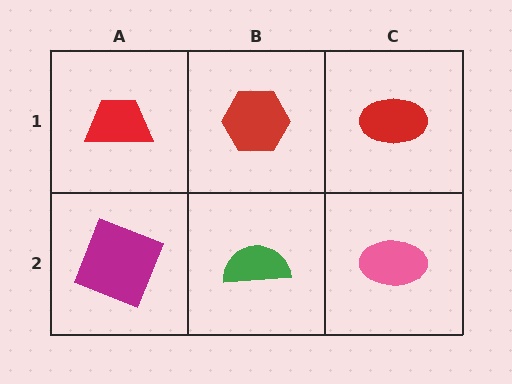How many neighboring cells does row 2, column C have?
2.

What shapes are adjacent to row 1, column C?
A pink ellipse (row 2, column C), a red hexagon (row 1, column B).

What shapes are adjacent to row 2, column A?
A red trapezoid (row 1, column A), a green semicircle (row 2, column B).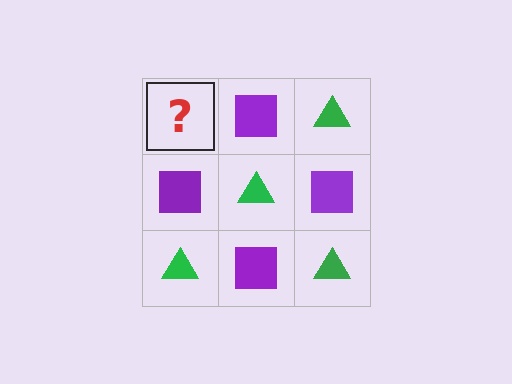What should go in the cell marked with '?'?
The missing cell should contain a green triangle.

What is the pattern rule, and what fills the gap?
The rule is that it alternates green triangle and purple square in a checkerboard pattern. The gap should be filled with a green triangle.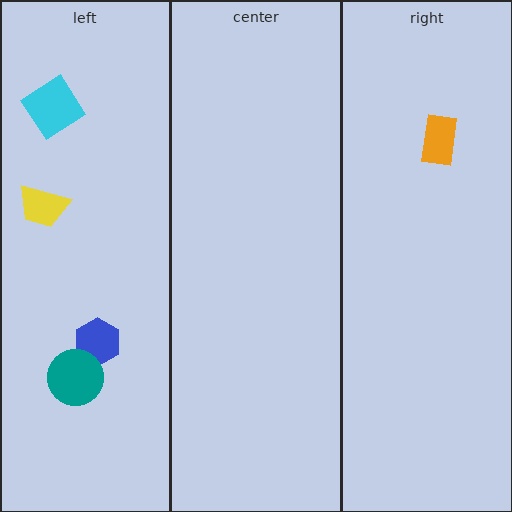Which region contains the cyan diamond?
The left region.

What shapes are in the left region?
The blue hexagon, the yellow trapezoid, the teal circle, the cyan diamond.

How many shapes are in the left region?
4.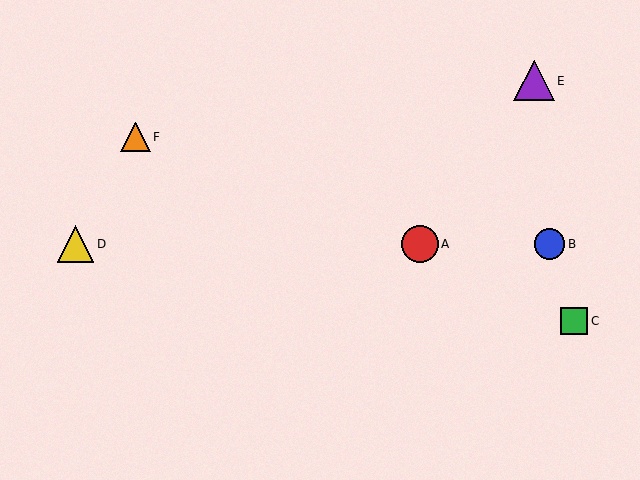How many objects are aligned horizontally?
3 objects (A, B, D) are aligned horizontally.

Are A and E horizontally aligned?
No, A is at y≈244 and E is at y≈81.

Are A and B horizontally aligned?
Yes, both are at y≈244.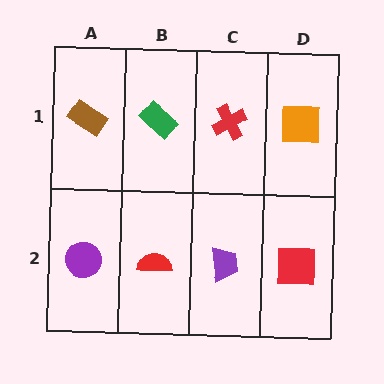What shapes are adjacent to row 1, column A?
A purple circle (row 2, column A), a green rectangle (row 1, column B).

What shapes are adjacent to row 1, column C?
A purple trapezoid (row 2, column C), a green rectangle (row 1, column B), an orange square (row 1, column D).